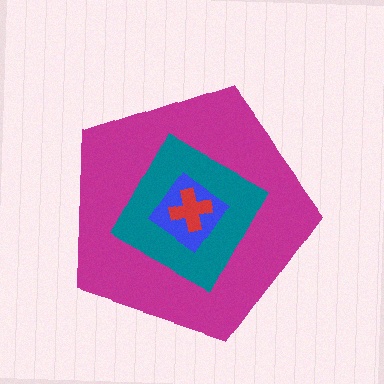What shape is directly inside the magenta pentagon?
The teal diamond.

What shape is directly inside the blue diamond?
The red cross.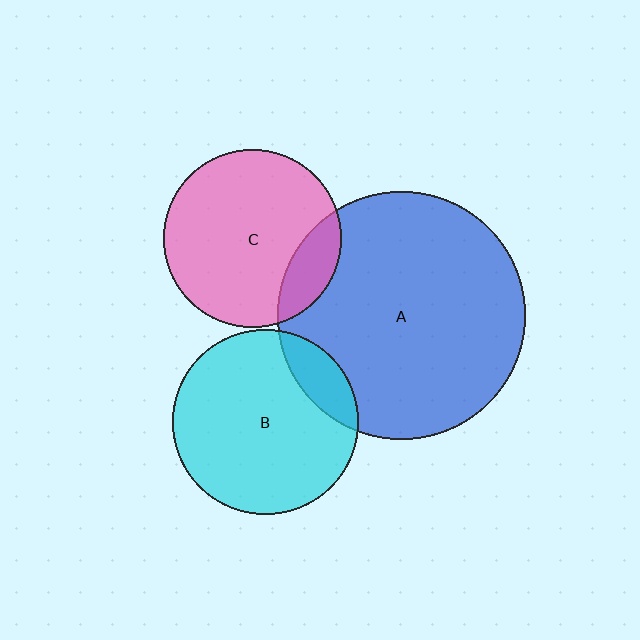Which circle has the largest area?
Circle A (blue).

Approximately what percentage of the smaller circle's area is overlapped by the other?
Approximately 15%.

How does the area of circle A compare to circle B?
Approximately 1.8 times.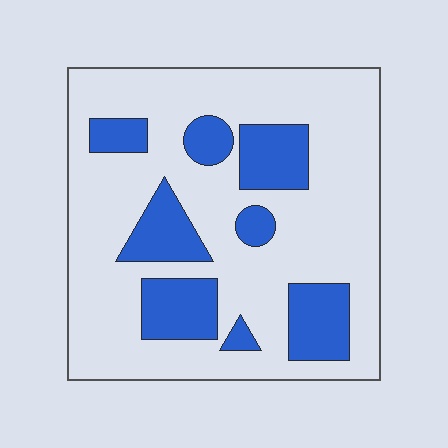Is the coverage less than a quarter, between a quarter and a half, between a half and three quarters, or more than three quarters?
Between a quarter and a half.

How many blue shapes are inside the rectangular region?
8.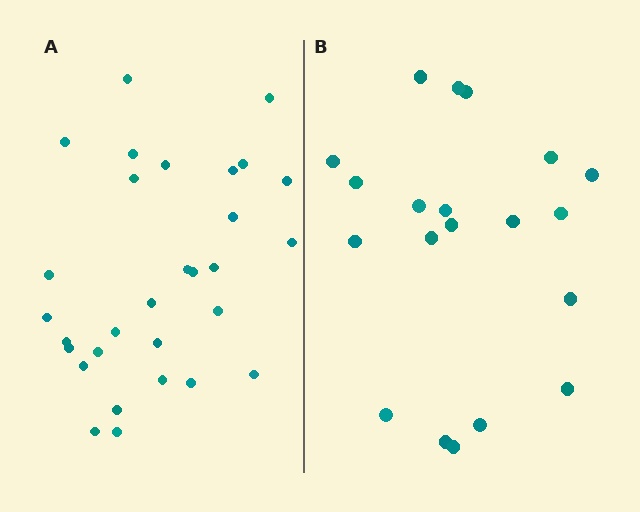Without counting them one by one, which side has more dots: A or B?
Region A (the left region) has more dots.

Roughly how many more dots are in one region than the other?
Region A has roughly 10 or so more dots than region B.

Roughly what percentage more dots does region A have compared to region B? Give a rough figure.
About 50% more.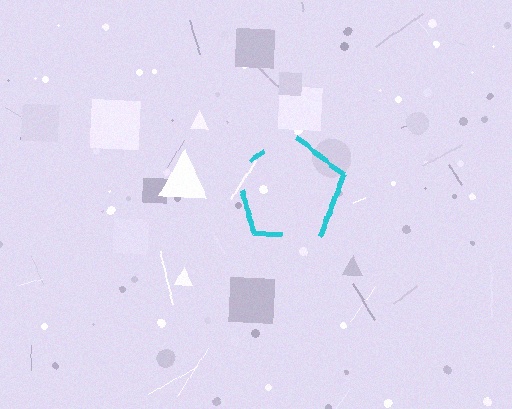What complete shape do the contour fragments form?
The contour fragments form a pentagon.